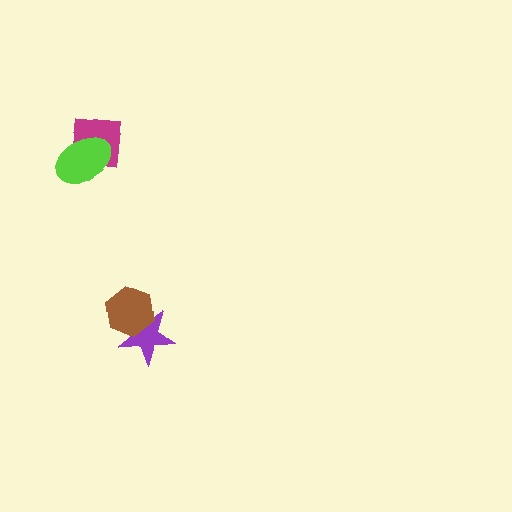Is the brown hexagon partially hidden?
No, no other shape covers it.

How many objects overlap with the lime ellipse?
1 object overlaps with the lime ellipse.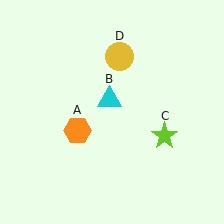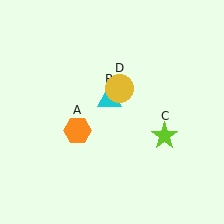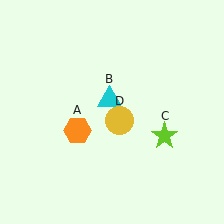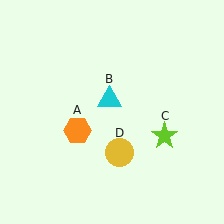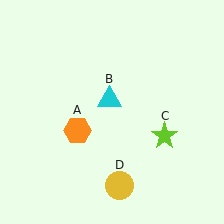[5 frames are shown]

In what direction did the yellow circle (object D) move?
The yellow circle (object D) moved down.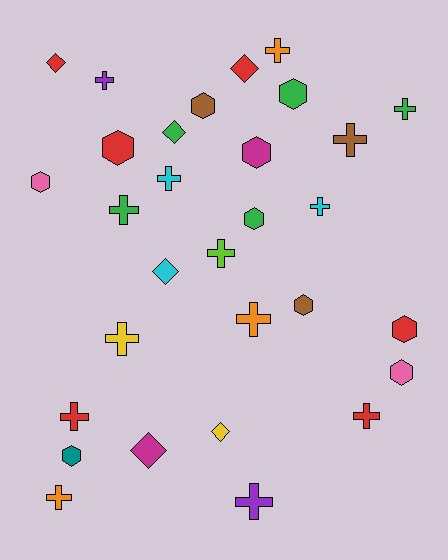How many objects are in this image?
There are 30 objects.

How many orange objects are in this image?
There are 3 orange objects.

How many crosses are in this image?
There are 14 crosses.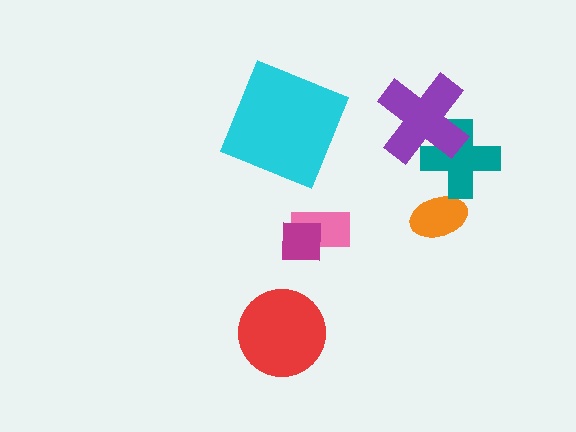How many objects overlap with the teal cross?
2 objects overlap with the teal cross.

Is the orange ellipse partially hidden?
Yes, it is partially covered by another shape.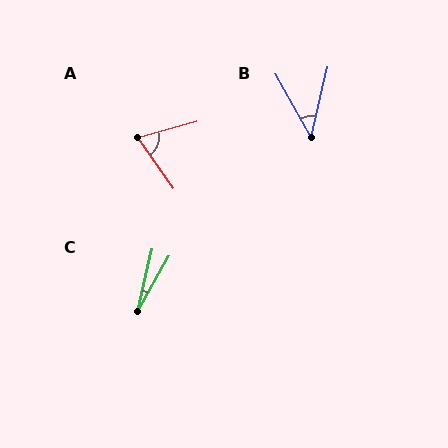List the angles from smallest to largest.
C (16°), B (43°), A (70°).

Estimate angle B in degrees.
Approximately 43 degrees.